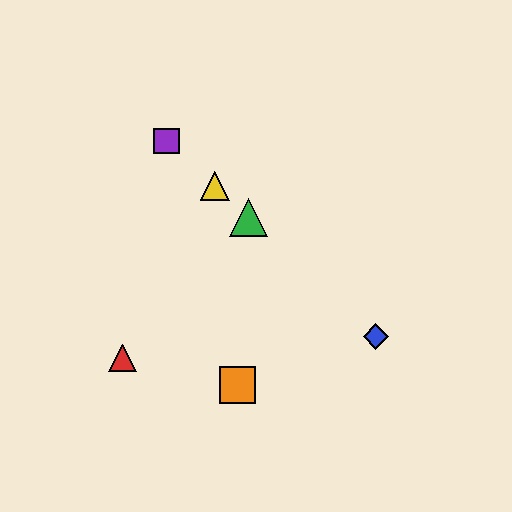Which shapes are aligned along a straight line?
The blue diamond, the green triangle, the yellow triangle, the purple square are aligned along a straight line.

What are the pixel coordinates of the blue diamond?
The blue diamond is at (376, 336).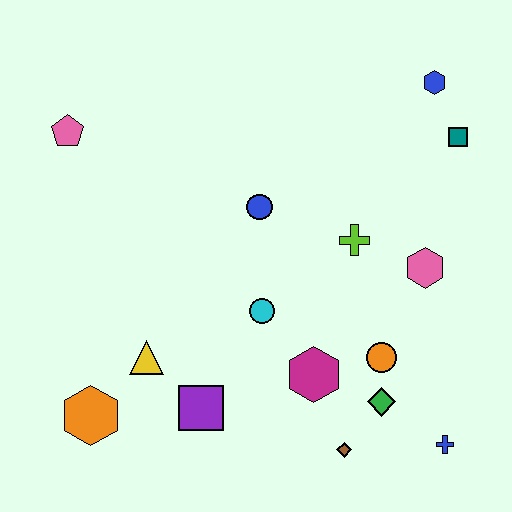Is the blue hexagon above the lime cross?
Yes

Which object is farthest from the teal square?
The orange hexagon is farthest from the teal square.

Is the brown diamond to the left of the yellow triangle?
No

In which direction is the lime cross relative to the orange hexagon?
The lime cross is to the right of the orange hexagon.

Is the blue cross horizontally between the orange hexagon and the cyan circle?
No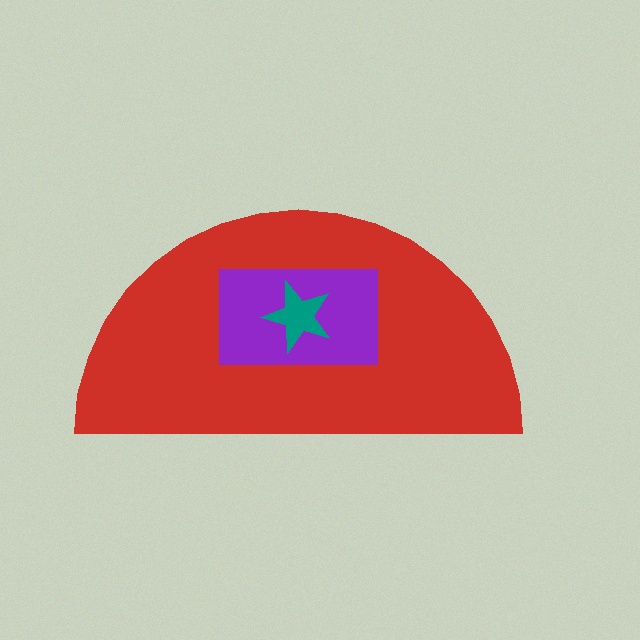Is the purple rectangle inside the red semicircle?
Yes.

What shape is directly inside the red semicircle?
The purple rectangle.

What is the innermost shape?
The teal star.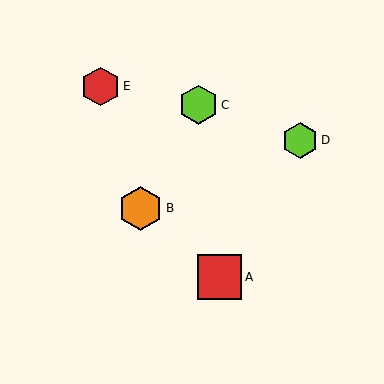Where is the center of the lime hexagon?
The center of the lime hexagon is at (300, 140).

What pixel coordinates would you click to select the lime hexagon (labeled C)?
Click at (198, 105) to select the lime hexagon C.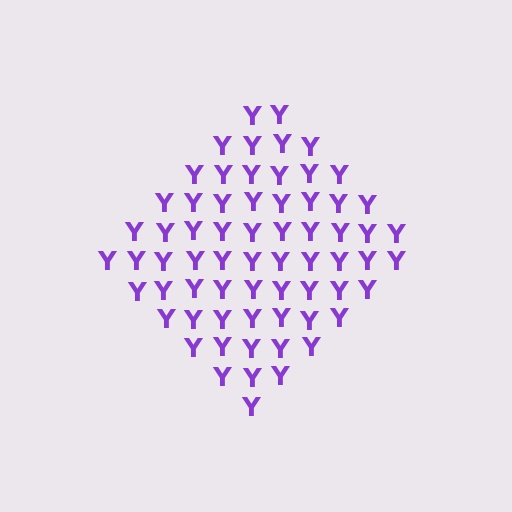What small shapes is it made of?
It is made of small letter Y's.